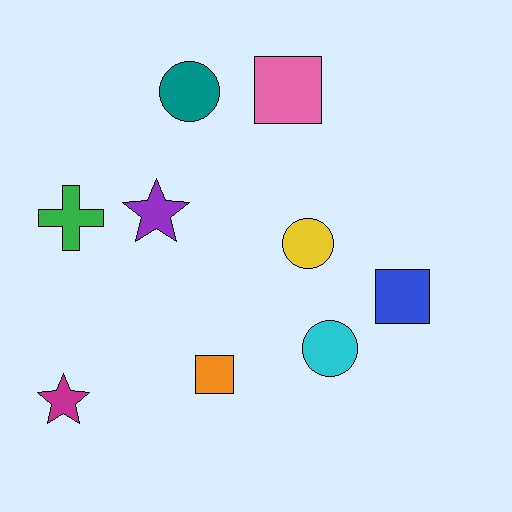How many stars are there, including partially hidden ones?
There are 2 stars.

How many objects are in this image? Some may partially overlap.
There are 9 objects.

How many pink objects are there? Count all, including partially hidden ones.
There is 1 pink object.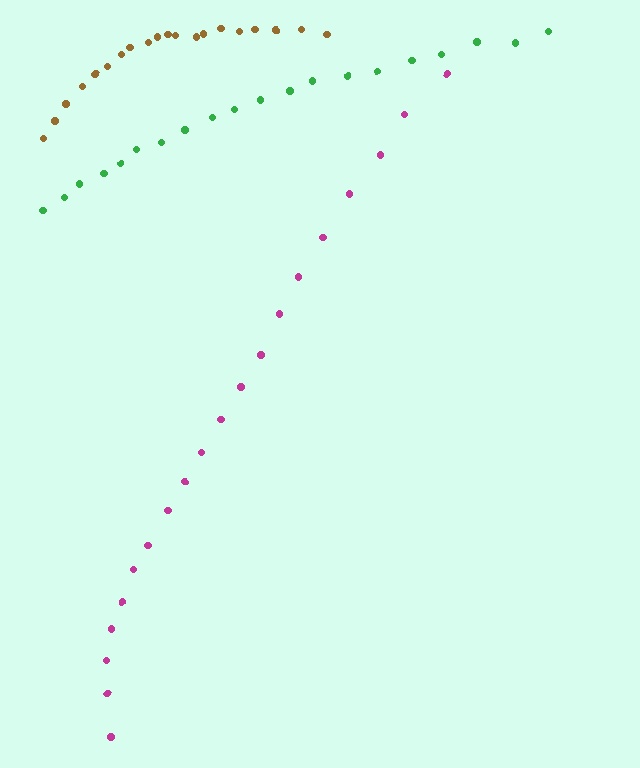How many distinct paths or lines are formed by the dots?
There are 3 distinct paths.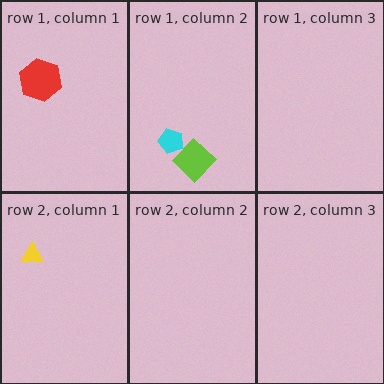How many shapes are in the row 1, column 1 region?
1.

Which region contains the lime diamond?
The row 1, column 2 region.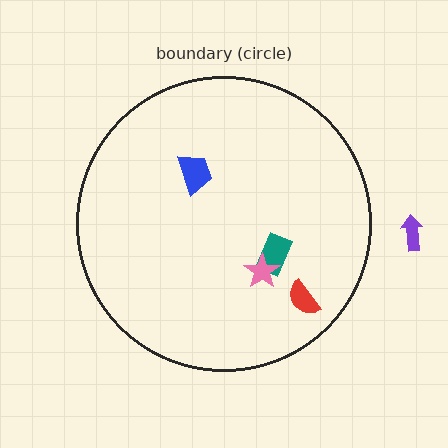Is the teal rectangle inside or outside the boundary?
Inside.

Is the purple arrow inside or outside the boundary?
Outside.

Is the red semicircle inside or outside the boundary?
Inside.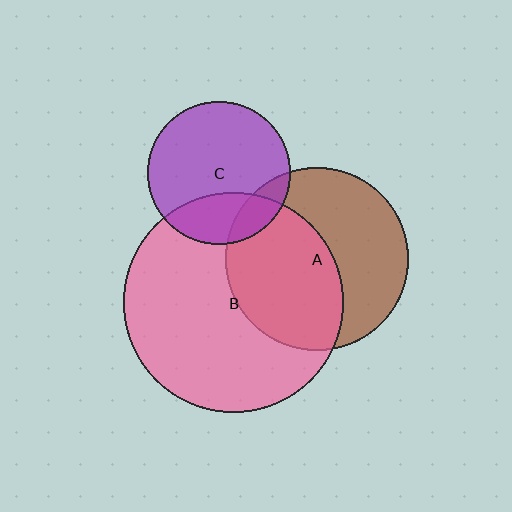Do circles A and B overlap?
Yes.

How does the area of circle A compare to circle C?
Approximately 1.6 times.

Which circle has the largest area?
Circle B (pink).